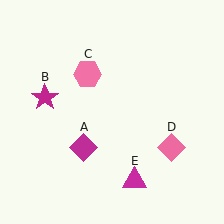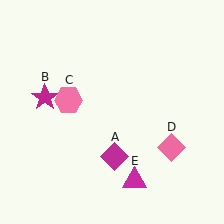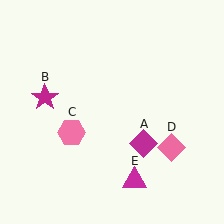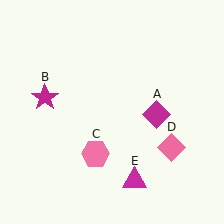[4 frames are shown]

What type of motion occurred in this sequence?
The magenta diamond (object A), pink hexagon (object C) rotated counterclockwise around the center of the scene.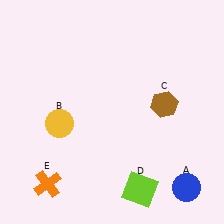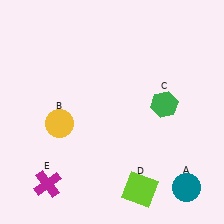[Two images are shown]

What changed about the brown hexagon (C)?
In Image 1, C is brown. In Image 2, it changed to green.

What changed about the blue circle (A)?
In Image 1, A is blue. In Image 2, it changed to teal.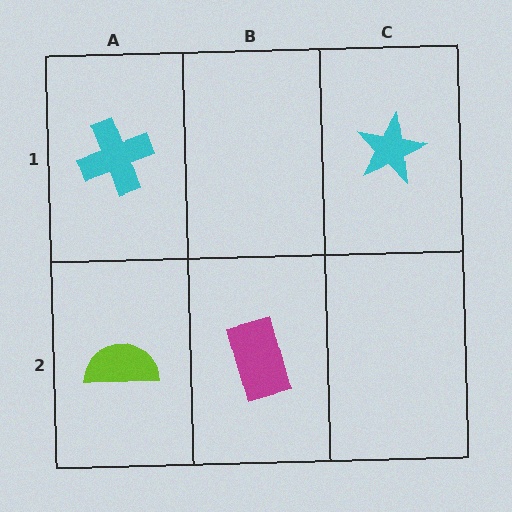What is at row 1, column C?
A cyan star.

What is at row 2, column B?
A magenta rectangle.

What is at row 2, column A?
A lime semicircle.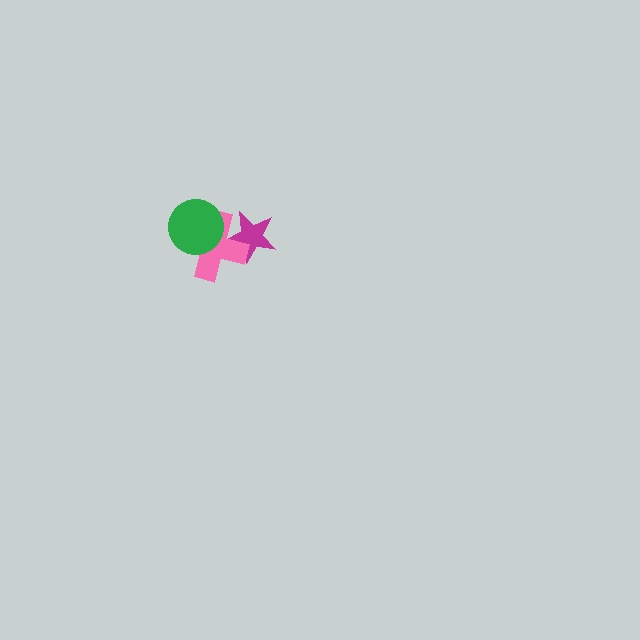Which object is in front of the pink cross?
The green circle is in front of the pink cross.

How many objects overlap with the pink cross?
2 objects overlap with the pink cross.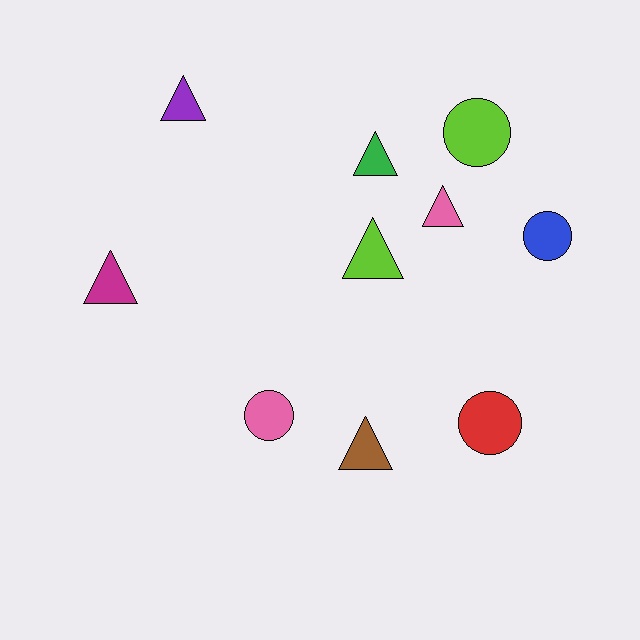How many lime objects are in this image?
There are 2 lime objects.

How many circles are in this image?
There are 4 circles.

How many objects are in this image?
There are 10 objects.